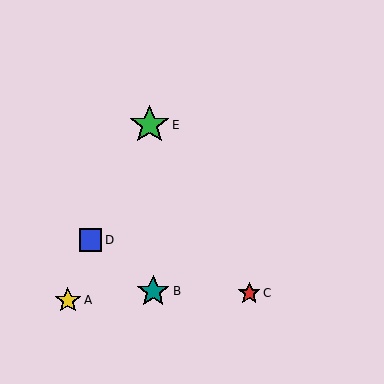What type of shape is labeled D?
Shape D is a blue square.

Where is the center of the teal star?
The center of the teal star is at (153, 291).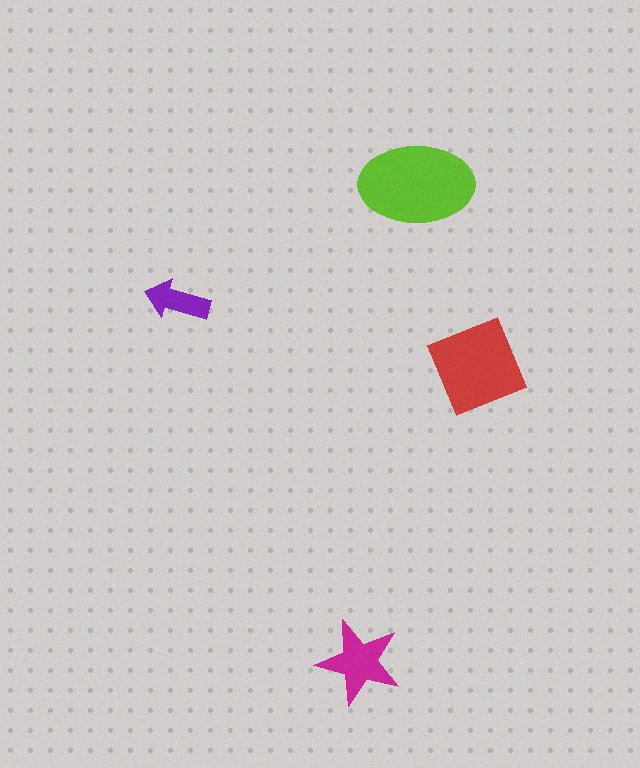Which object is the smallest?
The purple arrow.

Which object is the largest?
The lime ellipse.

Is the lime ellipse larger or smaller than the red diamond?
Larger.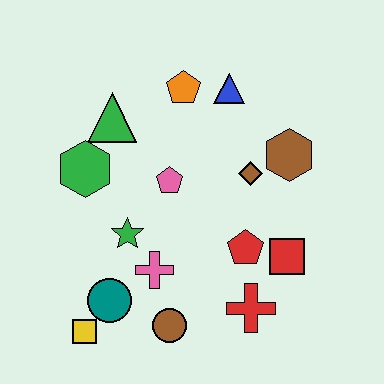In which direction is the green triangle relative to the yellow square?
The green triangle is above the yellow square.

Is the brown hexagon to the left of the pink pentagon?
No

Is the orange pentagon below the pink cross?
No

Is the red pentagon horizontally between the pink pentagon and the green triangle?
No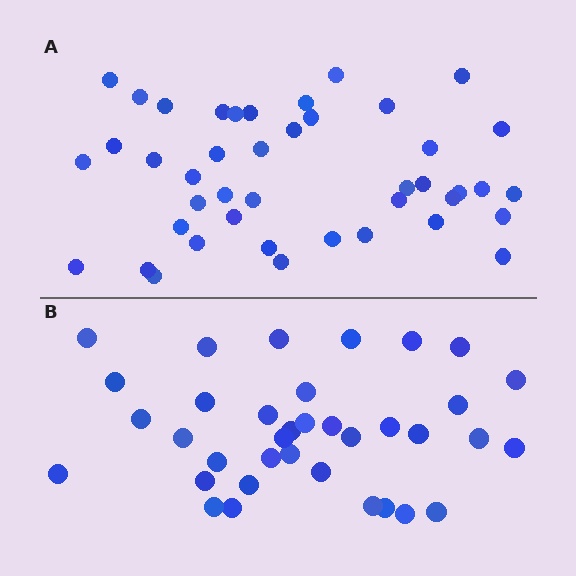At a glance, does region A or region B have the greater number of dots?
Region A (the top region) has more dots.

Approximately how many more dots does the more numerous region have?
Region A has roughly 8 or so more dots than region B.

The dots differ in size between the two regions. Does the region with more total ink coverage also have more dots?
No. Region B has more total ink coverage because its dots are larger, but region A actually contains more individual dots. Total area can be misleading — the number of items is what matters here.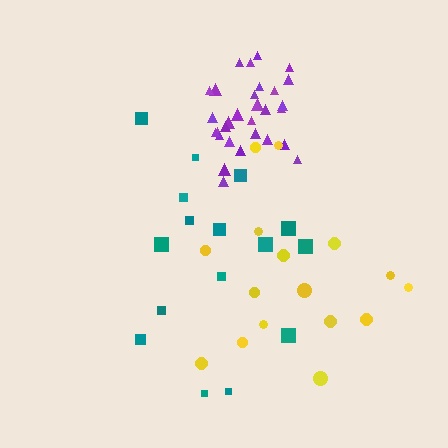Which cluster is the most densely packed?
Purple.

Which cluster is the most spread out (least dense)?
Teal.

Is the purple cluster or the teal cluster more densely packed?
Purple.